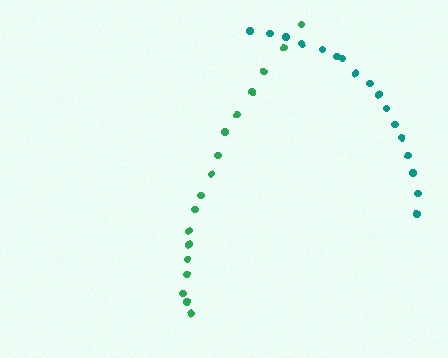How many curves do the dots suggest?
There are 2 distinct paths.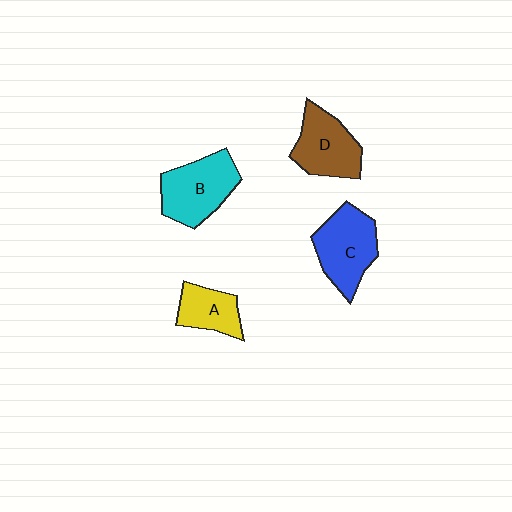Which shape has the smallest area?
Shape A (yellow).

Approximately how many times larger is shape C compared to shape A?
Approximately 1.6 times.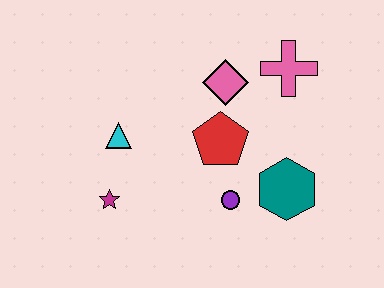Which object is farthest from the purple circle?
The pink cross is farthest from the purple circle.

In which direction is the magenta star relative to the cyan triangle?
The magenta star is below the cyan triangle.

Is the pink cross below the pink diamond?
No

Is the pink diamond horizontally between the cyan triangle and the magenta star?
No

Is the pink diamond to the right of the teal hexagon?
No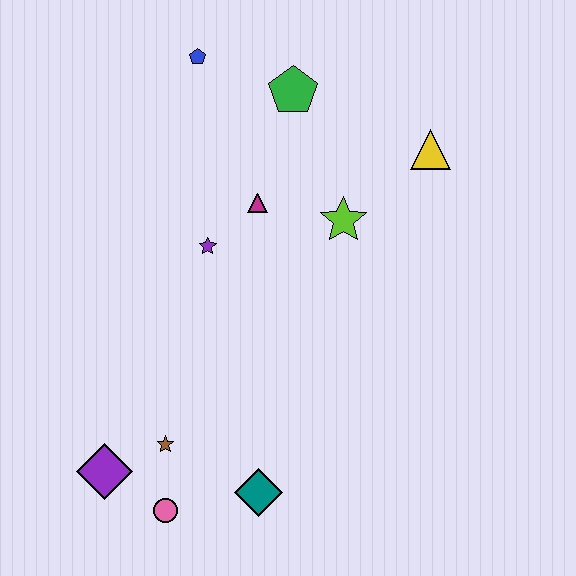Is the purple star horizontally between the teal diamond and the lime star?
No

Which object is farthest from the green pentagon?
The pink circle is farthest from the green pentagon.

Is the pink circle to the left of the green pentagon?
Yes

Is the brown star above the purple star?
No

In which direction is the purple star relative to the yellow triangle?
The purple star is to the left of the yellow triangle.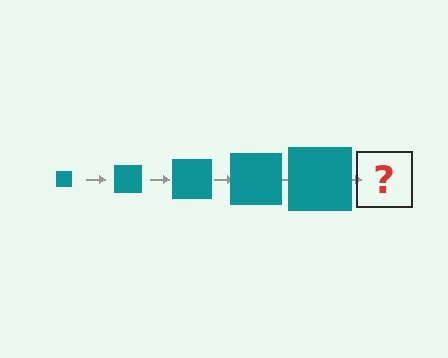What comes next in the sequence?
The next element should be a teal square, larger than the previous one.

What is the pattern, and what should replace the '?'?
The pattern is that the square gets progressively larger each step. The '?' should be a teal square, larger than the previous one.